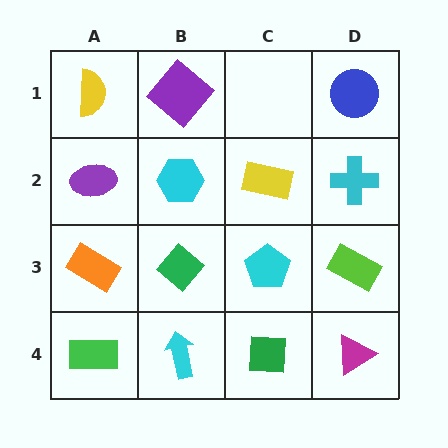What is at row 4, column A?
A green rectangle.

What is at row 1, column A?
A yellow semicircle.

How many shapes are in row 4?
4 shapes.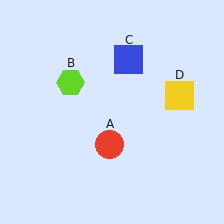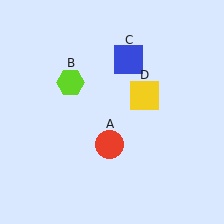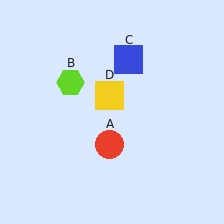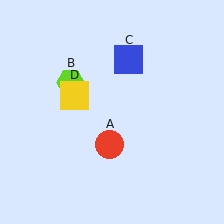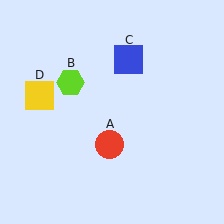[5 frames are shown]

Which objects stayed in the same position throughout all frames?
Red circle (object A) and lime hexagon (object B) and blue square (object C) remained stationary.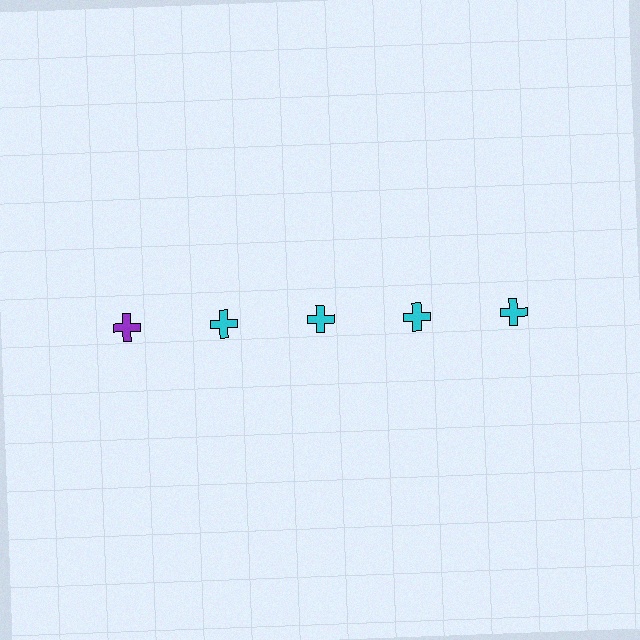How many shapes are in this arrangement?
There are 5 shapes arranged in a grid pattern.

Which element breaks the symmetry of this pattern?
The purple cross in the top row, leftmost column breaks the symmetry. All other shapes are cyan crosses.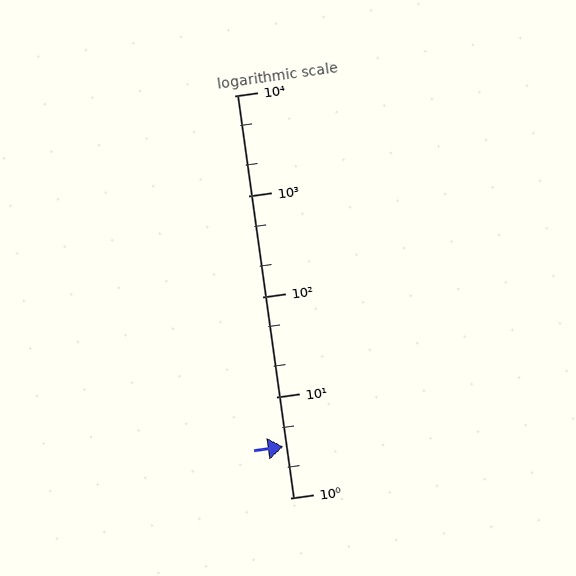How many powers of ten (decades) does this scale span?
The scale spans 4 decades, from 1 to 10000.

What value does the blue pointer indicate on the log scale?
The pointer indicates approximately 3.2.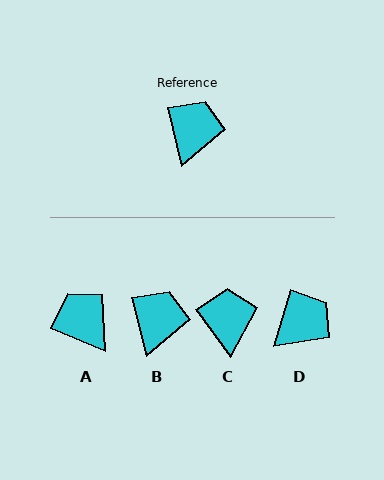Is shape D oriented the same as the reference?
No, it is off by about 30 degrees.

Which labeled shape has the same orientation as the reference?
B.